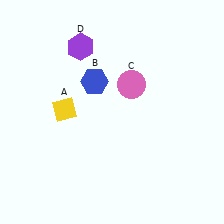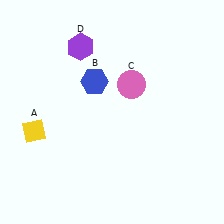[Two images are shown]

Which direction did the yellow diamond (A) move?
The yellow diamond (A) moved left.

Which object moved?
The yellow diamond (A) moved left.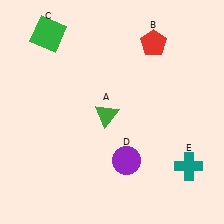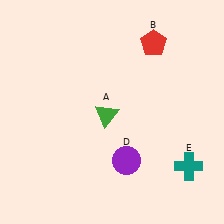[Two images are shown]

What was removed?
The green square (C) was removed in Image 2.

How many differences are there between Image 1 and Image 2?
There is 1 difference between the two images.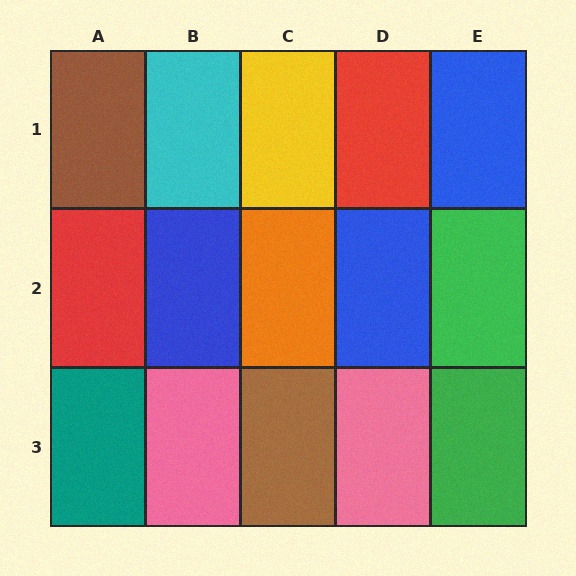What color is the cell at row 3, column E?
Green.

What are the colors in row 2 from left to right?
Red, blue, orange, blue, green.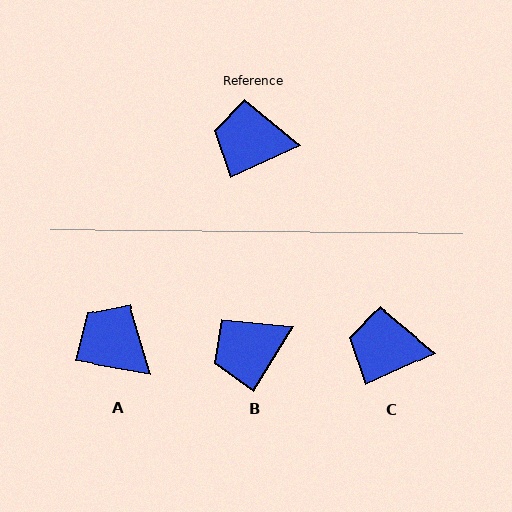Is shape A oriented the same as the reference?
No, it is off by about 34 degrees.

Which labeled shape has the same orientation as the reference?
C.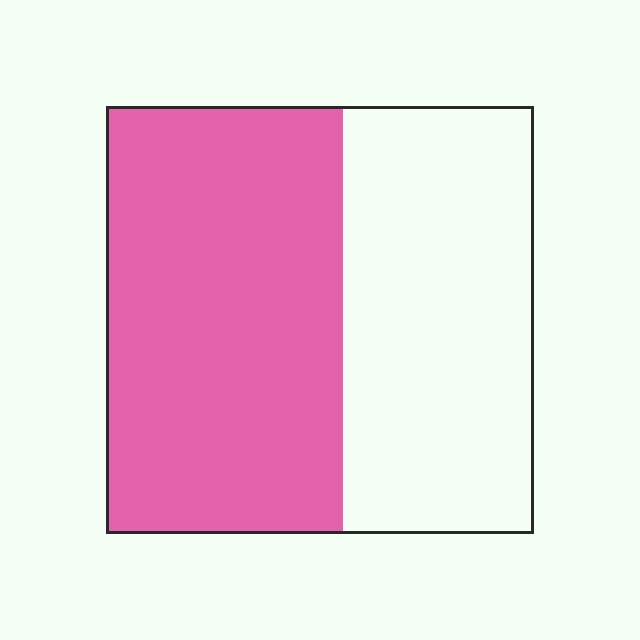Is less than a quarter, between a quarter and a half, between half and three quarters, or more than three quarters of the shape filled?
Between half and three quarters.